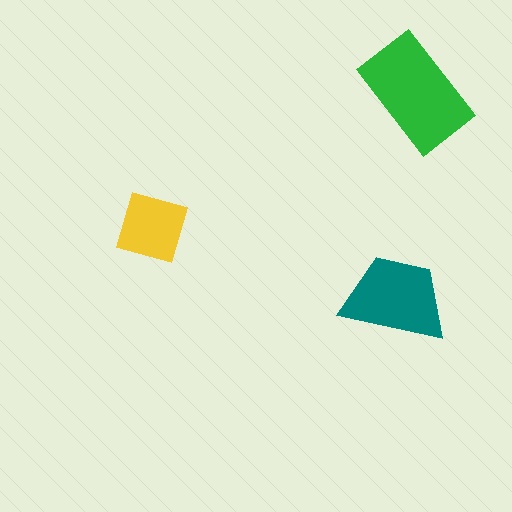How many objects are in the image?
There are 3 objects in the image.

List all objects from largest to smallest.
The green rectangle, the teal trapezoid, the yellow diamond.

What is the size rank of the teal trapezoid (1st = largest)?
2nd.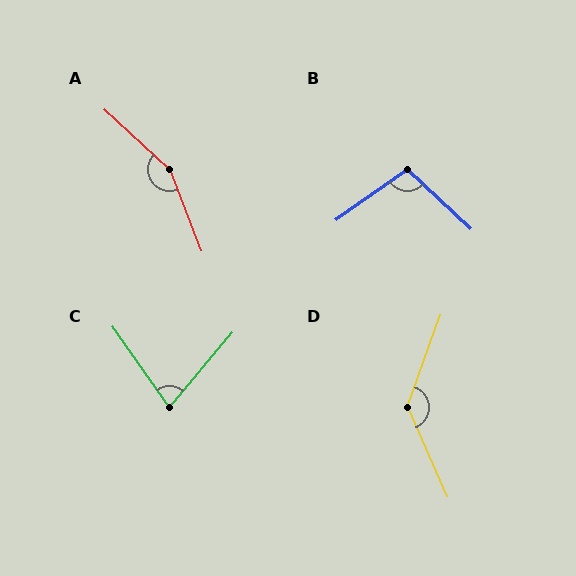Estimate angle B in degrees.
Approximately 101 degrees.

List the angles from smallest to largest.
C (75°), B (101°), D (136°), A (154°).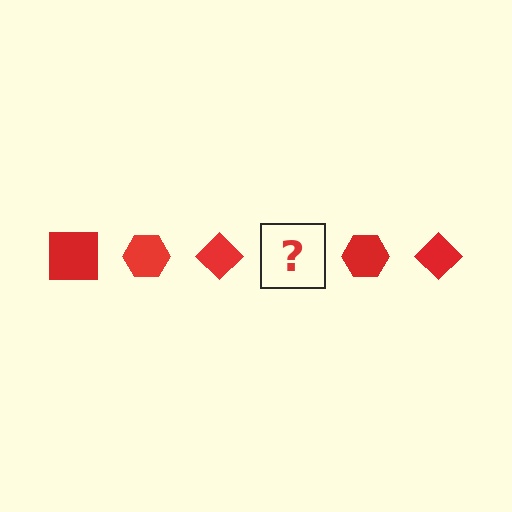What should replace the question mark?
The question mark should be replaced with a red square.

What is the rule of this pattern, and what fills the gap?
The rule is that the pattern cycles through square, hexagon, diamond shapes in red. The gap should be filled with a red square.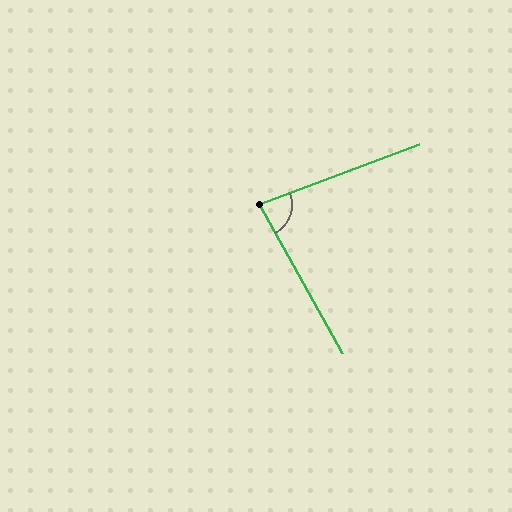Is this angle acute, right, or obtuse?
It is acute.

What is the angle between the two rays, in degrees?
Approximately 81 degrees.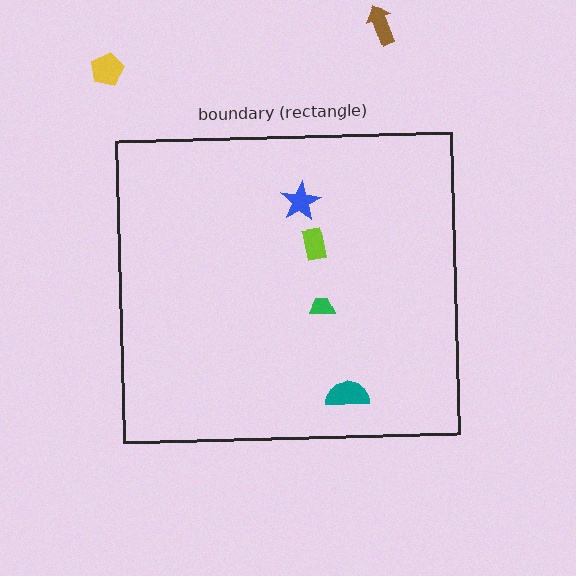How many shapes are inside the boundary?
4 inside, 2 outside.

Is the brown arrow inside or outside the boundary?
Outside.